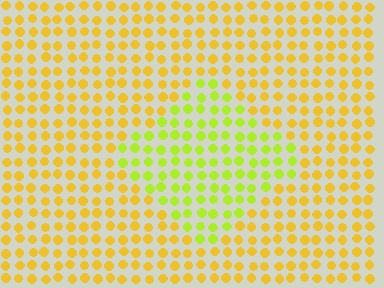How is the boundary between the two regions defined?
The boundary is defined purely by a slight shift in hue (about 34 degrees). Spacing, size, and orientation are identical on both sides.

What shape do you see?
I see a diamond.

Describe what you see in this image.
The image is filled with small yellow elements in a uniform arrangement. A diamond-shaped region is visible where the elements are tinted to a slightly different hue, forming a subtle color boundary.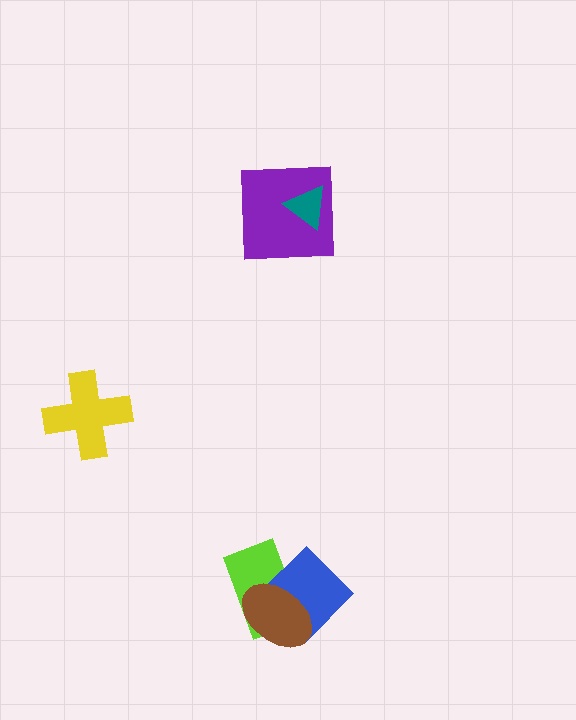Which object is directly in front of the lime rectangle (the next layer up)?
The blue diamond is directly in front of the lime rectangle.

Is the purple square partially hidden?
Yes, it is partially covered by another shape.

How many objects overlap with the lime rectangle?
2 objects overlap with the lime rectangle.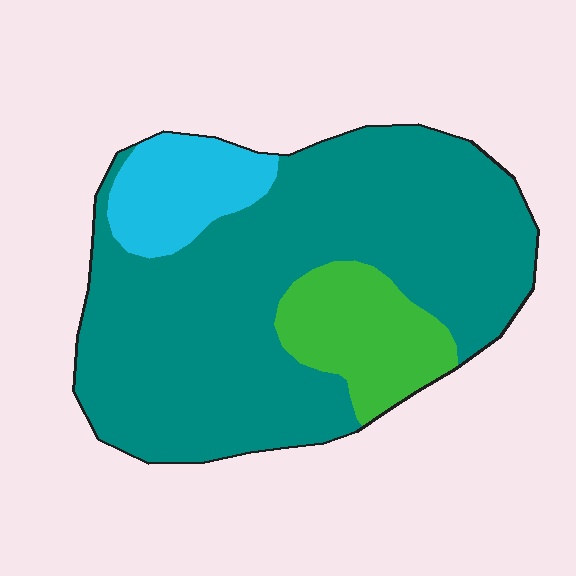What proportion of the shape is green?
Green covers 15% of the shape.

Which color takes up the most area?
Teal, at roughly 75%.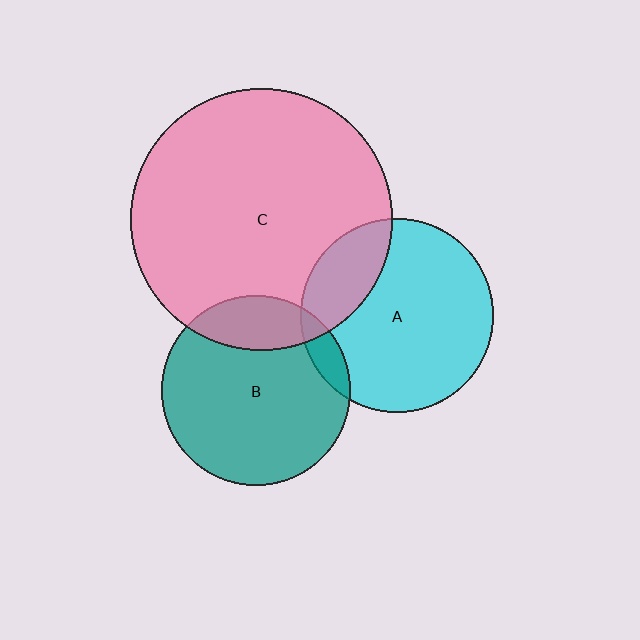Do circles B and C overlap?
Yes.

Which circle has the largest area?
Circle C (pink).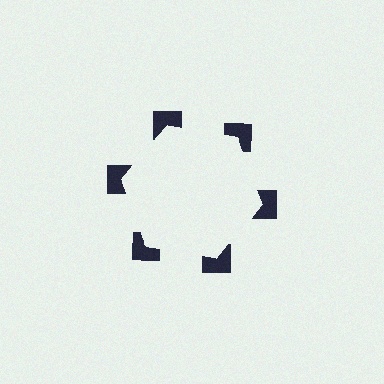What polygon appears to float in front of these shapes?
An illusory hexagon — its edges are inferred from the aligned wedge cuts in the notched squares, not physically drawn.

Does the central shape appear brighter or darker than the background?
It typically appears slightly brighter than the background, even though no actual brightness change is drawn.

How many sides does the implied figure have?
6 sides.